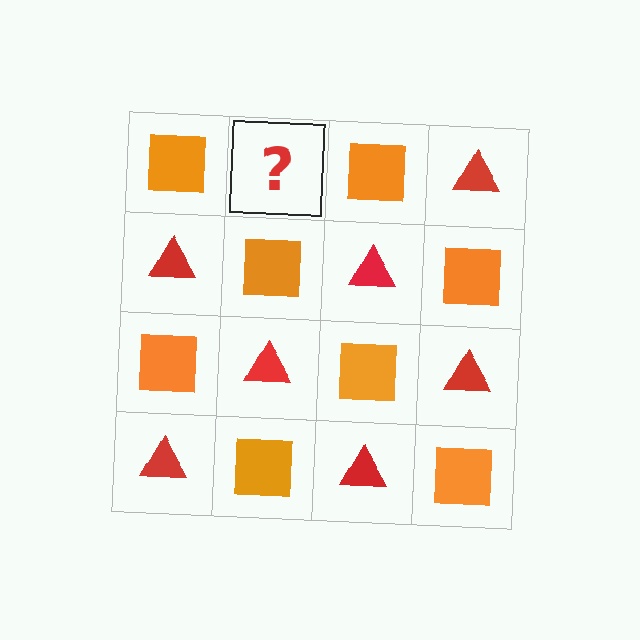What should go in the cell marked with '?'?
The missing cell should contain a red triangle.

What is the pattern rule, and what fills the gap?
The rule is that it alternates orange square and red triangle in a checkerboard pattern. The gap should be filled with a red triangle.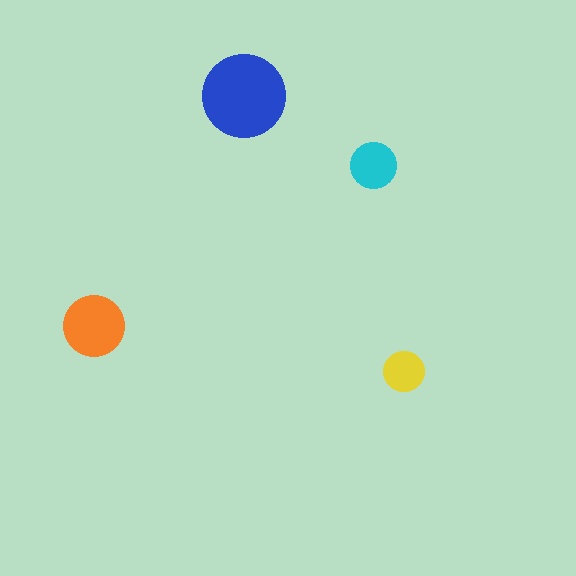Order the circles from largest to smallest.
the blue one, the orange one, the cyan one, the yellow one.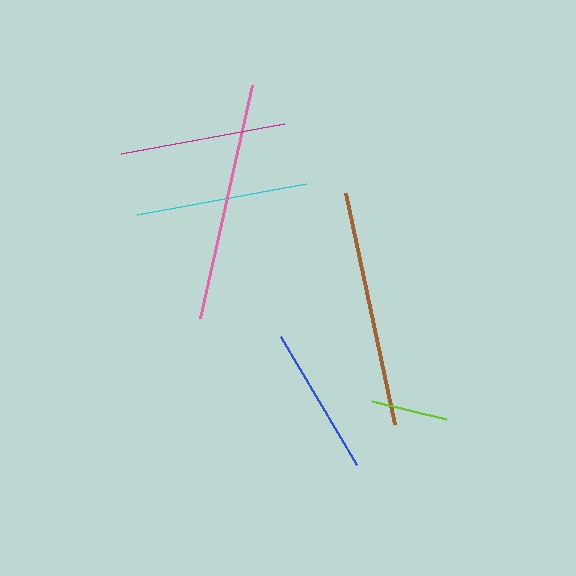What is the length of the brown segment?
The brown segment is approximately 236 pixels long.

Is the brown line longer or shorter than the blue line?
The brown line is longer than the blue line.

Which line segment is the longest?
The pink line is the longest at approximately 239 pixels.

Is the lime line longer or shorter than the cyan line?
The cyan line is longer than the lime line.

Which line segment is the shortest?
The lime line is the shortest at approximately 76 pixels.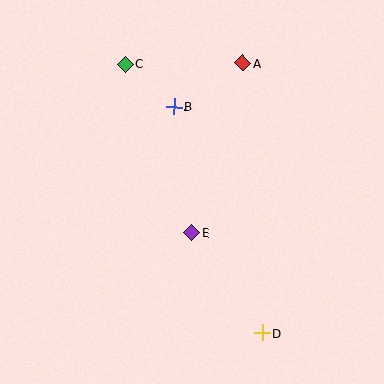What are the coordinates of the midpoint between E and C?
The midpoint between E and C is at (158, 149).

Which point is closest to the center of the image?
Point E at (192, 233) is closest to the center.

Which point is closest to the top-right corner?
Point A is closest to the top-right corner.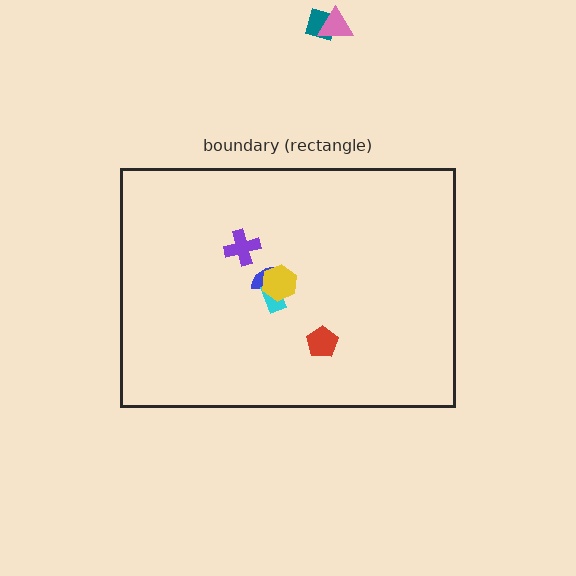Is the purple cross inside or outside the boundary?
Inside.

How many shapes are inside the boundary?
5 inside, 2 outside.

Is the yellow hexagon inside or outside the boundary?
Inside.